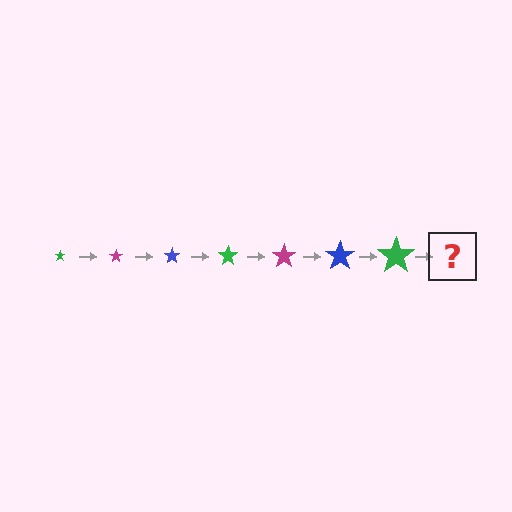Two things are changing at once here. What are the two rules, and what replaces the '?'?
The two rules are that the star grows larger each step and the color cycles through green, magenta, and blue. The '?' should be a magenta star, larger than the previous one.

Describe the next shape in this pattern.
It should be a magenta star, larger than the previous one.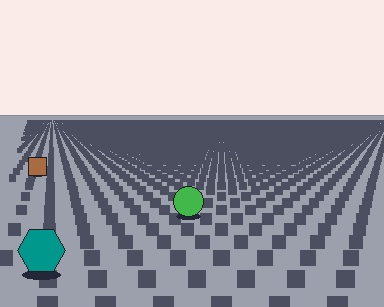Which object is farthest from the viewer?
The brown square is farthest from the viewer. It appears smaller and the ground texture around it is denser.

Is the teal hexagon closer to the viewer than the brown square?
Yes. The teal hexagon is closer — you can tell from the texture gradient: the ground texture is coarser near it.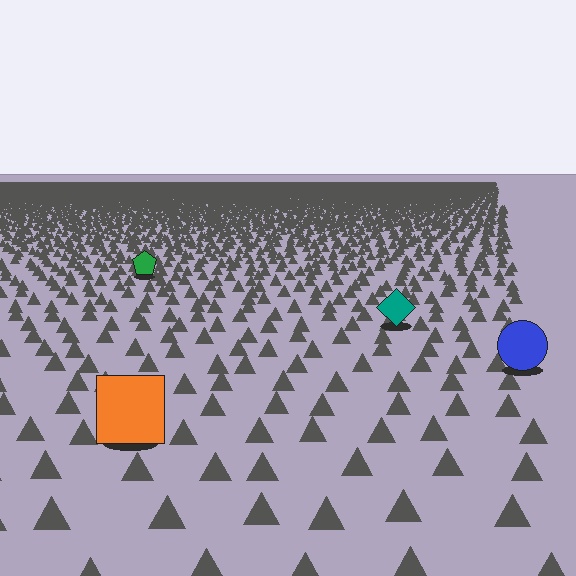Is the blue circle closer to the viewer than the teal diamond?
Yes. The blue circle is closer — you can tell from the texture gradient: the ground texture is coarser near it.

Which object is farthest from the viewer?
The green pentagon is farthest from the viewer. It appears smaller and the ground texture around it is denser.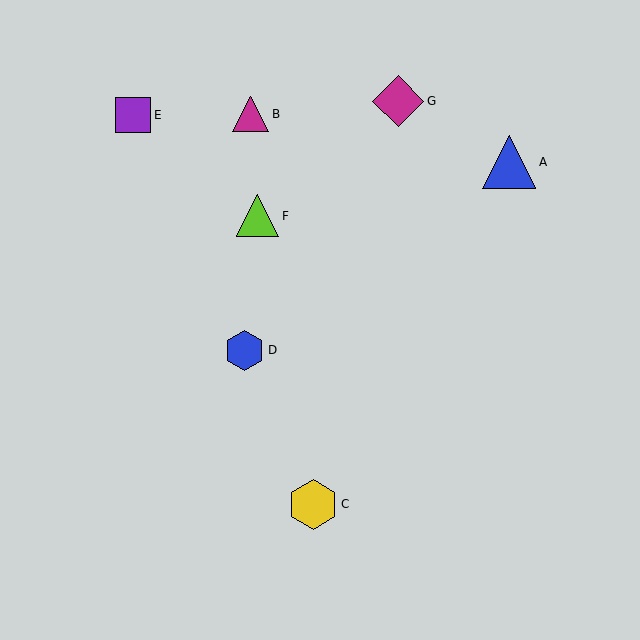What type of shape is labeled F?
Shape F is a lime triangle.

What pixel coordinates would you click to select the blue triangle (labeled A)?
Click at (509, 162) to select the blue triangle A.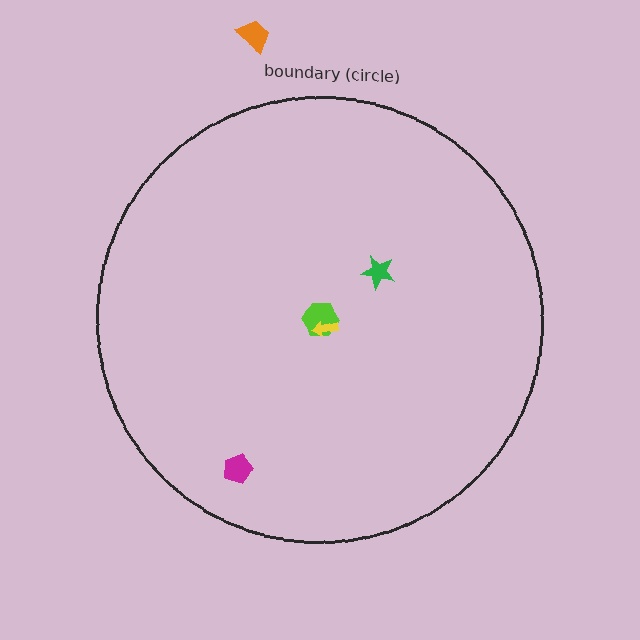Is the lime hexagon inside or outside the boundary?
Inside.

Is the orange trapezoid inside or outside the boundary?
Outside.